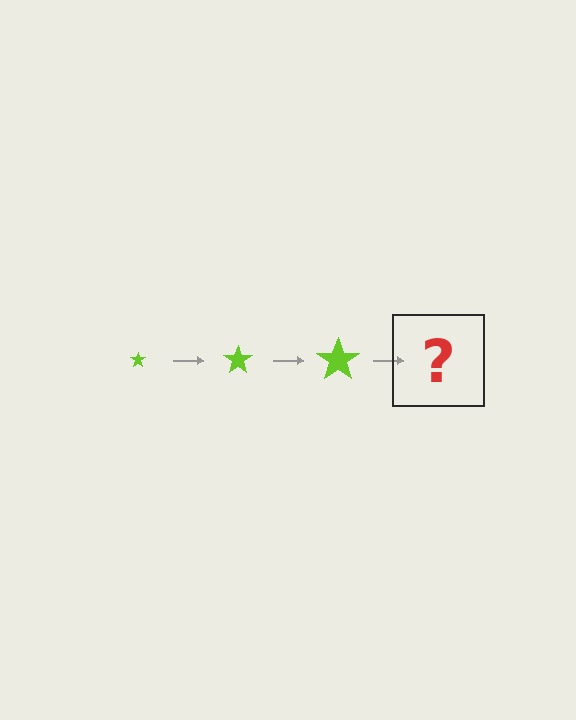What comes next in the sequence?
The next element should be a lime star, larger than the previous one.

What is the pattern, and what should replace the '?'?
The pattern is that the star gets progressively larger each step. The '?' should be a lime star, larger than the previous one.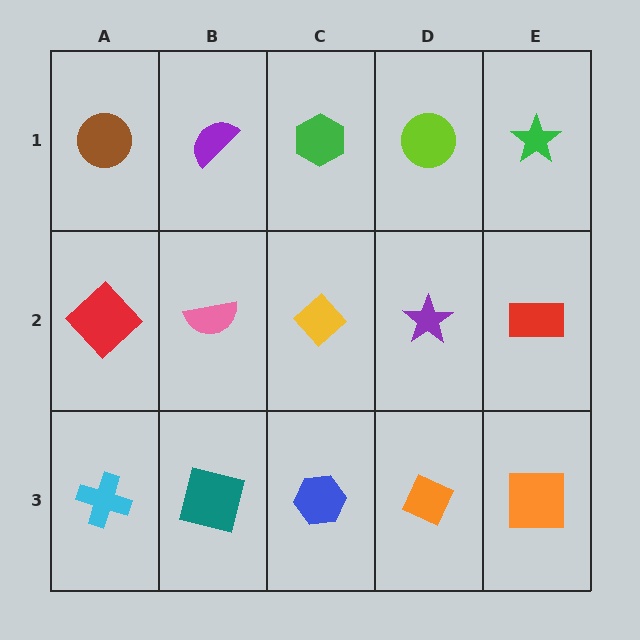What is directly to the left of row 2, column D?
A yellow diamond.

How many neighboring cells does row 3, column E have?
2.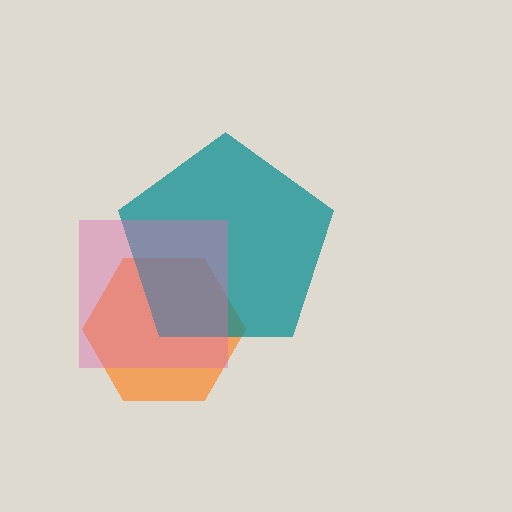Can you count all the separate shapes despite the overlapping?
Yes, there are 3 separate shapes.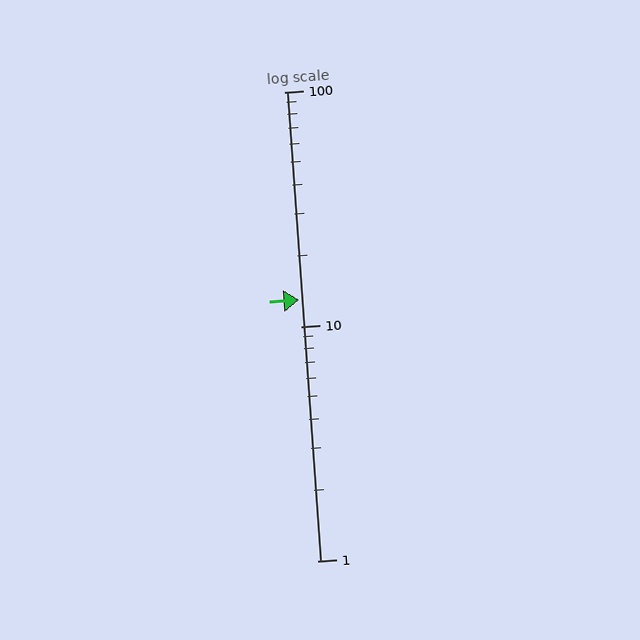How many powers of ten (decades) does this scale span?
The scale spans 2 decades, from 1 to 100.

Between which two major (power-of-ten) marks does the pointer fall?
The pointer is between 10 and 100.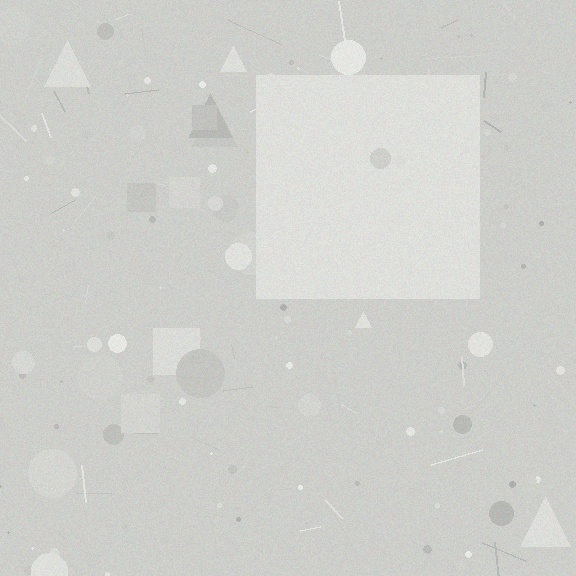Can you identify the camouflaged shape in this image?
The camouflaged shape is a square.